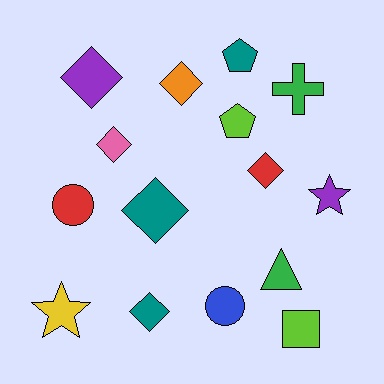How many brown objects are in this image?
There are no brown objects.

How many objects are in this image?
There are 15 objects.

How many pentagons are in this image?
There are 2 pentagons.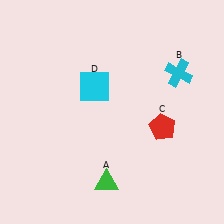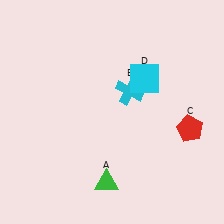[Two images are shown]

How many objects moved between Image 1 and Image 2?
3 objects moved between the two images.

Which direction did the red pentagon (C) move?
The red pentagon (C) moved right.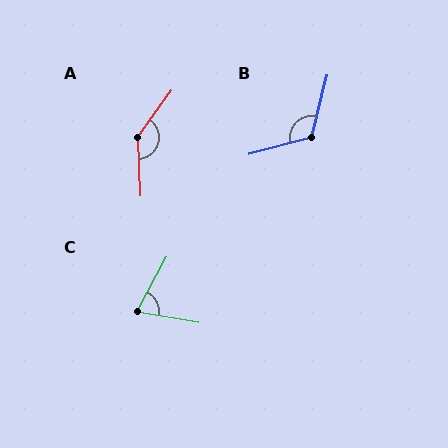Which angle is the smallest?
C, at approximately 71 degrees.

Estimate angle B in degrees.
Approximately 119 degrees.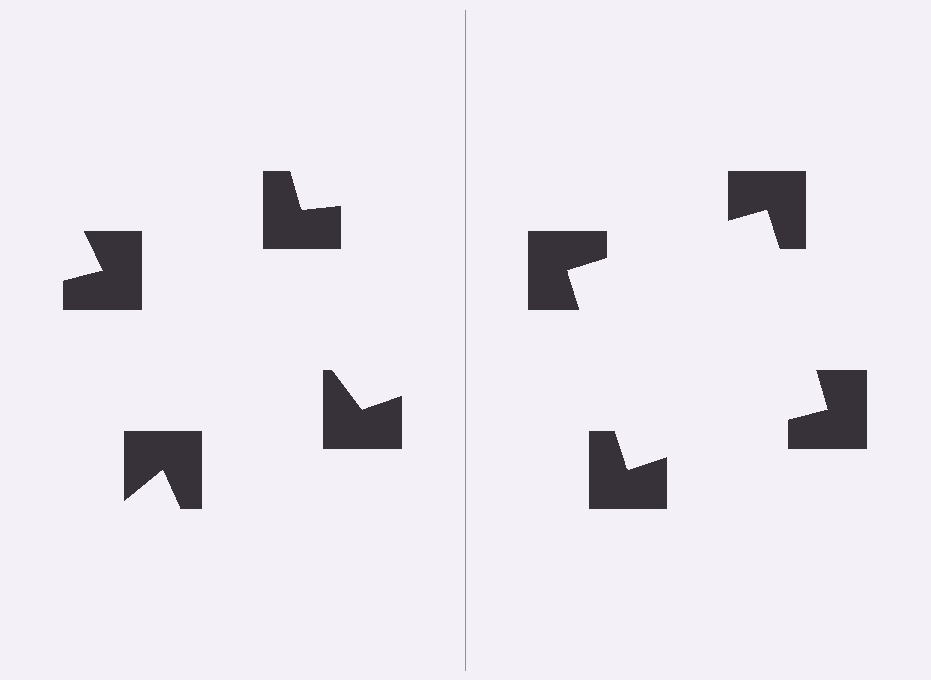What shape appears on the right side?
An illusory square.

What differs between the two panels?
The notched squares are positioned identically on both sides; only the wedge orientations differ. On the right they align to a square; on the left they are misaligned.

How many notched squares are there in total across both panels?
8 — 4 on each side.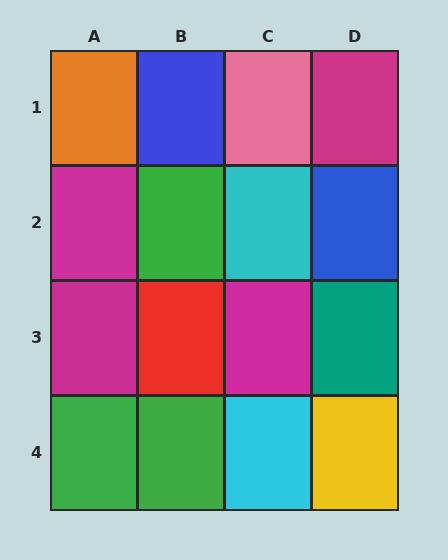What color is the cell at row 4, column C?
Cyan.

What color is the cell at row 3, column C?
Magenta.